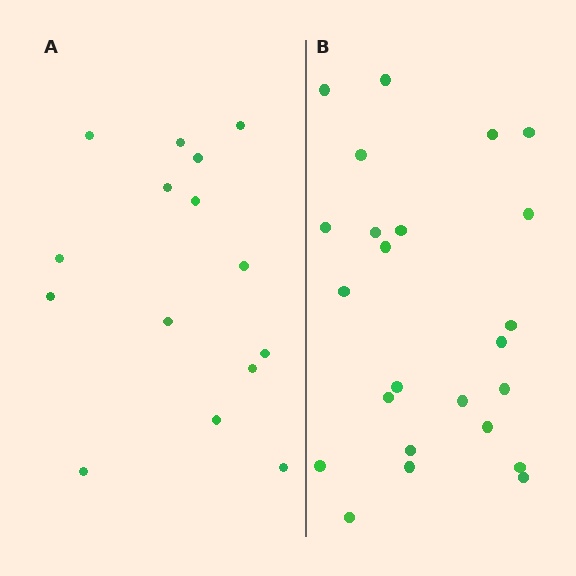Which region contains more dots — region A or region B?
Region B (the right region) has more dots.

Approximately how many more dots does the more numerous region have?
Region B has roughly 8 or so more dots than region A.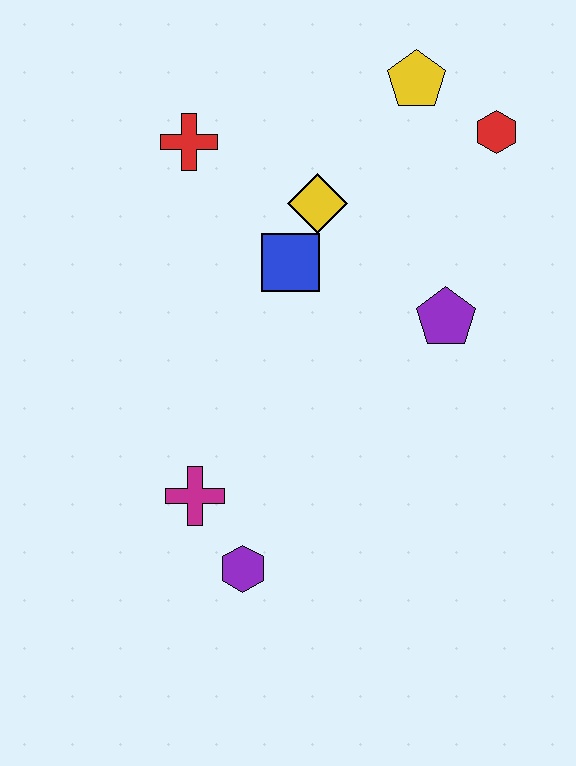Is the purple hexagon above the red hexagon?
No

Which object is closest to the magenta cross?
The purple hexagon is closest to the magenta cross.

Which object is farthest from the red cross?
The purple hexagon is farthest from the red cross.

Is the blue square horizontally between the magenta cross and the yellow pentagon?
Yes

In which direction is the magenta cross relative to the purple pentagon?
The magenta cross is to the left of the purple pentagon.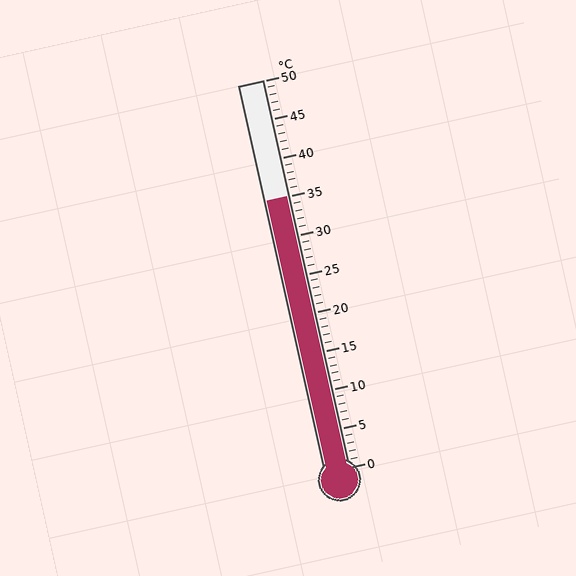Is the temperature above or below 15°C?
The temperature is above 15°C.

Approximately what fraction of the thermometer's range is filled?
The thermometer is filled to approximately 70% of its range.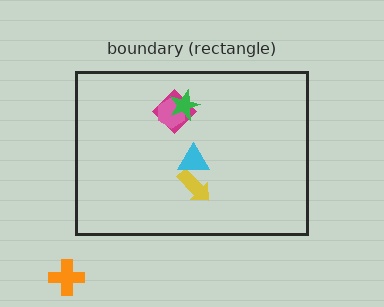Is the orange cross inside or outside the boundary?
Outside.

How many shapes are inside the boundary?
5 inside, 1 outside.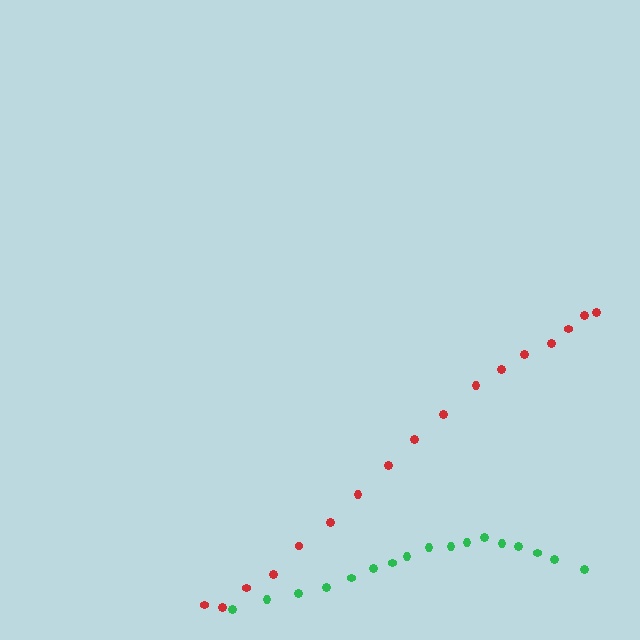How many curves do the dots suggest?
There are 2 distinct paths.